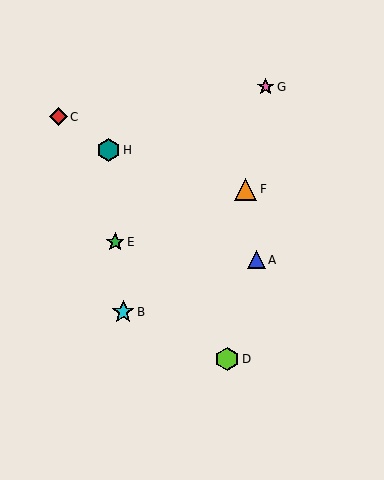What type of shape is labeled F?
Shape F is an orange triangle.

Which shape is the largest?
The lime hexagon (labeled D) is the largest.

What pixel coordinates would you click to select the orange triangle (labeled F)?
Click at (245, 190) to select the orange triangle F.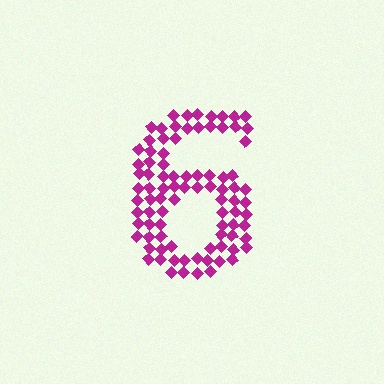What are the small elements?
The small elements are diamonds.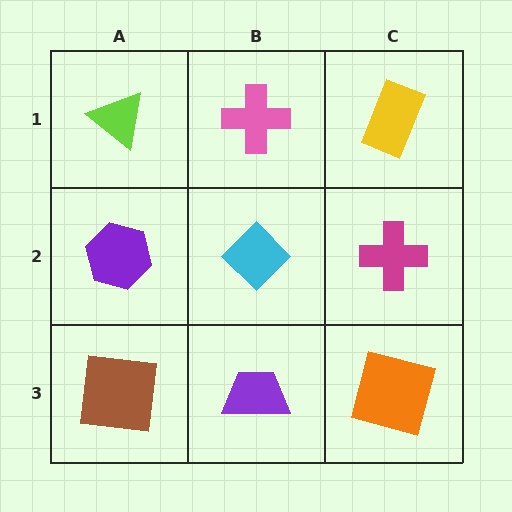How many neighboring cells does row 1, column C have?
2.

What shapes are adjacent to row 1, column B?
A cyan diamond (row 2, column B), a lime triangle (row 1, column A), a yellow rectangle (row 1, column C).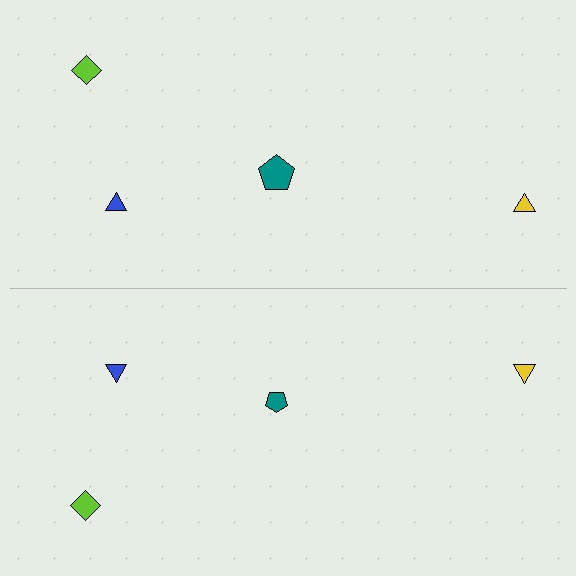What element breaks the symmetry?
The teal pentagon on the bottom side has a different size than its mirror counterpart.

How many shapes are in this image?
There are 8 shapes in this image.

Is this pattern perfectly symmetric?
No, the pattern is not perfectly symmetric. The teal pentagon on the bottom side has a different size than its mirror counterpart.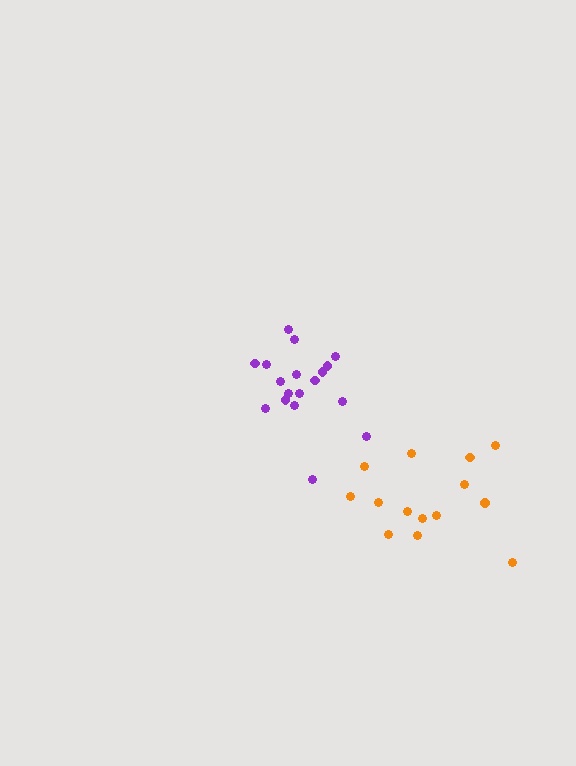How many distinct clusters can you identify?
There are 2 distinct clusters.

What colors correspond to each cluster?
The clusters are colored: orange, purple.